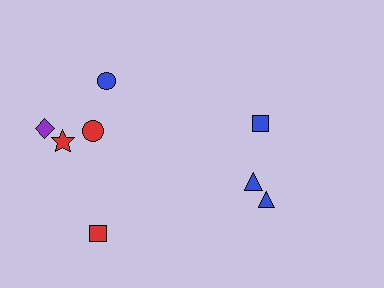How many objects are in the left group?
There are 5 objects.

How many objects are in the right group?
There are 3 objects.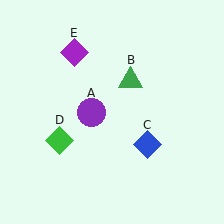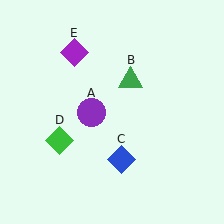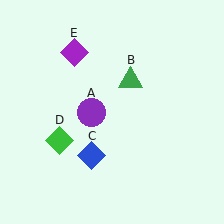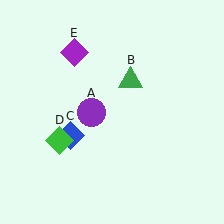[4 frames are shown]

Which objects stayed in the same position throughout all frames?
Purple circle (object A) and green triangle (object B) and green diamond (object D) and purple diamond (object E) remained stationary.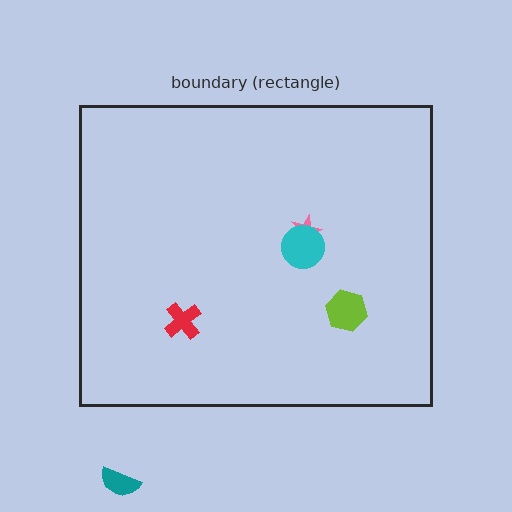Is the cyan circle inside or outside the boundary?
Inside.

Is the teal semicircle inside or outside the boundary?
Outside.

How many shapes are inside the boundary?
4 inside, 1 outside.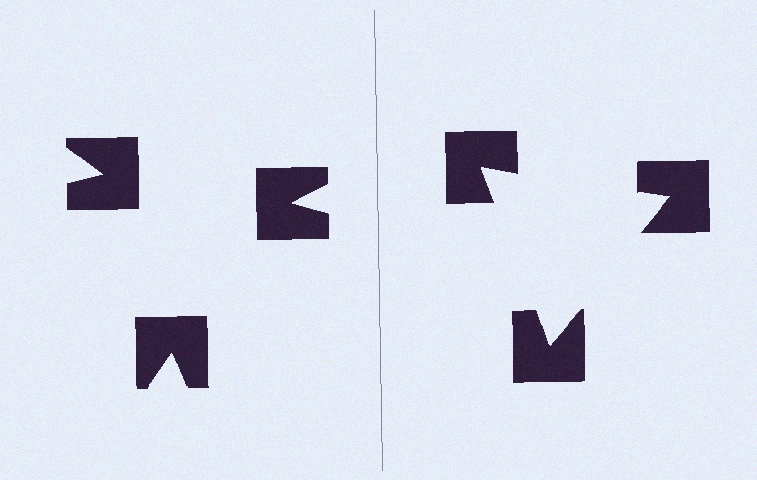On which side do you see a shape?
An illusory triangle appears on the right side. On the left side the wedge cuts are rotated, so no coherent shape forms.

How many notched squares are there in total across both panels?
6 — 3 on each side.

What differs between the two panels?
The notched squares are positioned identically on both sides; only the wedge orientations differ. On the right they align to a triangle; on the left they are misaligned.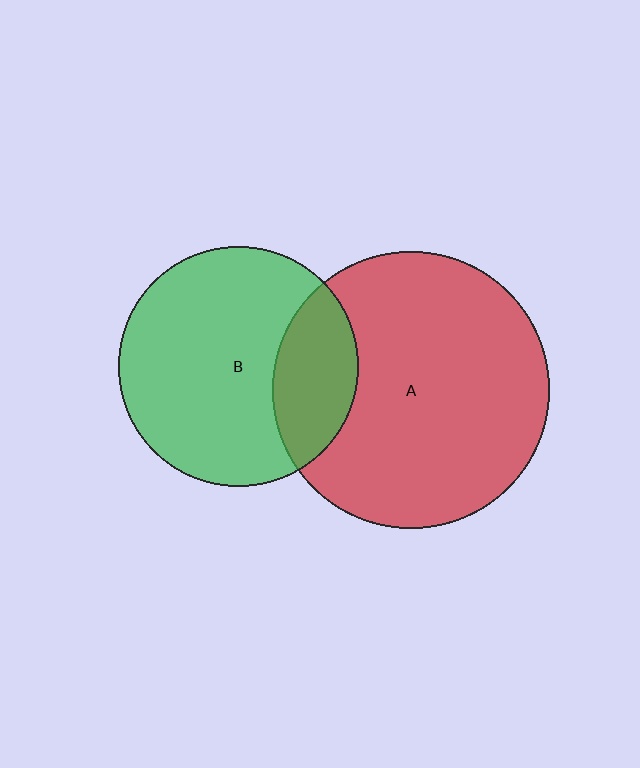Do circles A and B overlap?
Yes.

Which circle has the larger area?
Circle A (red).